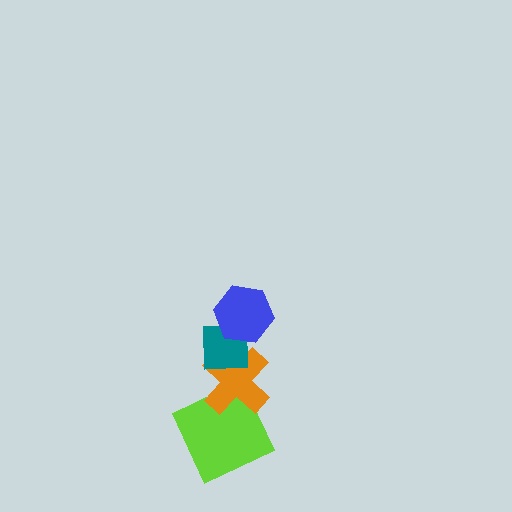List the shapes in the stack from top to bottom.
From top to bottom: the blue hexagon, the teal square, the orange cross, the lime square.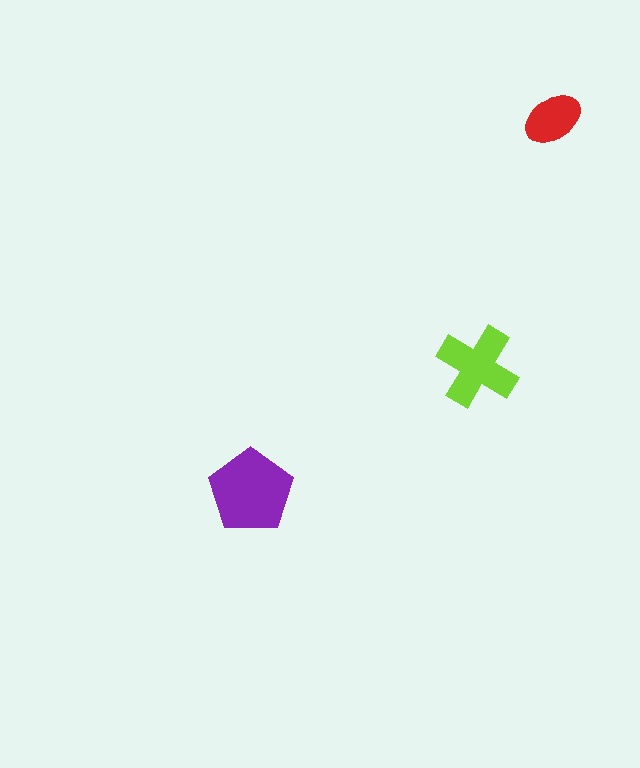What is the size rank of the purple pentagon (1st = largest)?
1st.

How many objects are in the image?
There are 3 objects in the image.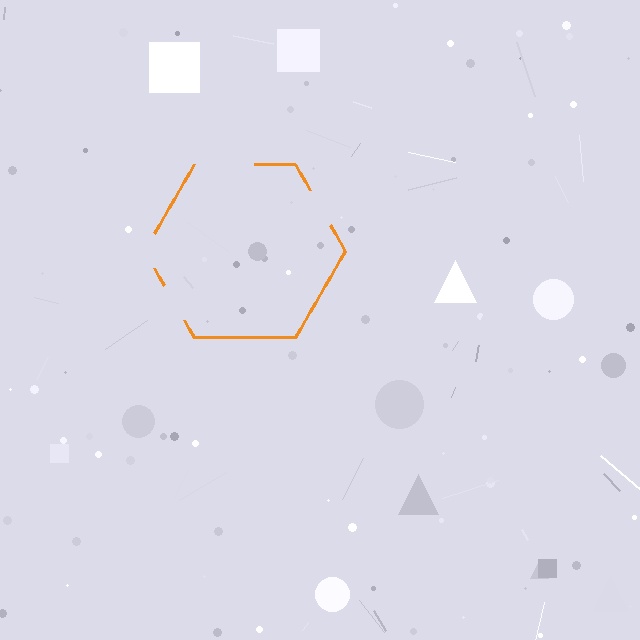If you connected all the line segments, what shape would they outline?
They would outline a hexagon.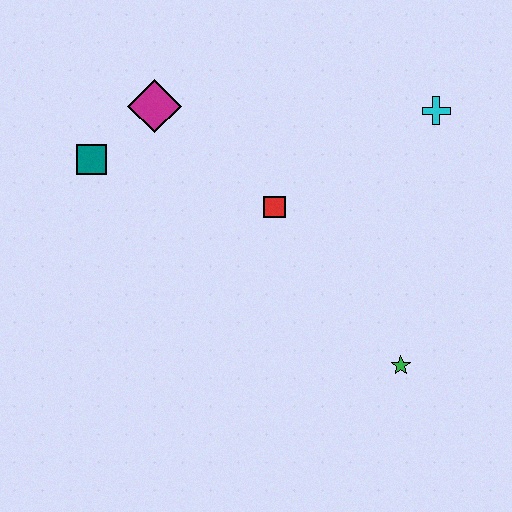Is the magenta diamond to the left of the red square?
Yes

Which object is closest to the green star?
The red square is closest to the green star.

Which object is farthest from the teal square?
The green star is farthest from the teal square.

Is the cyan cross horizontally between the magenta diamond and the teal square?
No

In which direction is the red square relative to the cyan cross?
The red square is to the left of the cyan cross.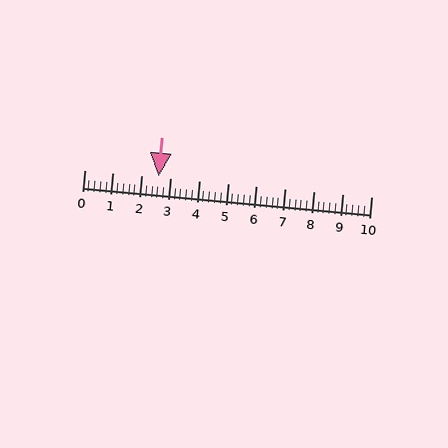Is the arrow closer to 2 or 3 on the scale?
The arrow is closer to 3.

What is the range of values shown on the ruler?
The ruler shows values from 0 to 10.